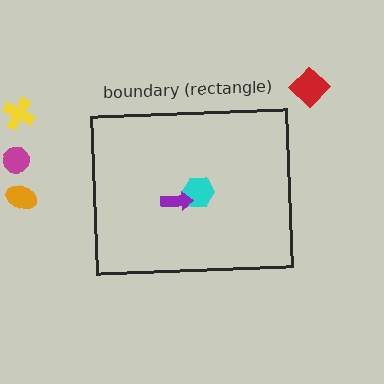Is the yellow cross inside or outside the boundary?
Outside.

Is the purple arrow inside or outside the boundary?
Inside.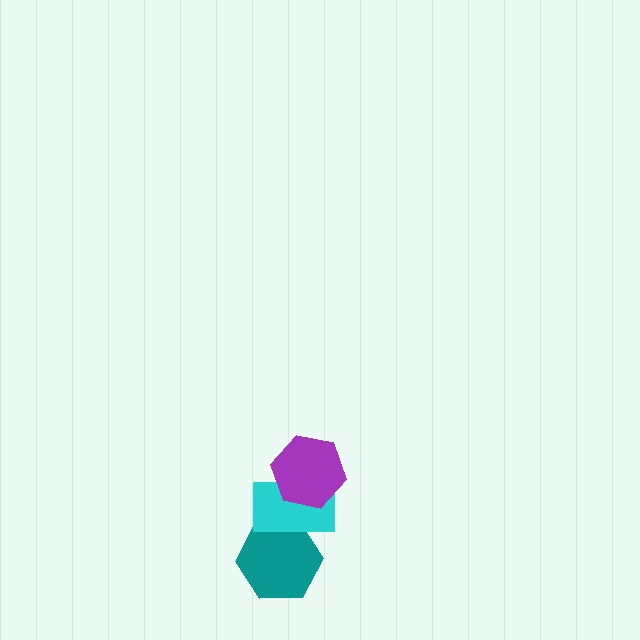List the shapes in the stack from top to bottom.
From top to bottom: the purple hexagon, the cyan rectangle, the teal hexagon.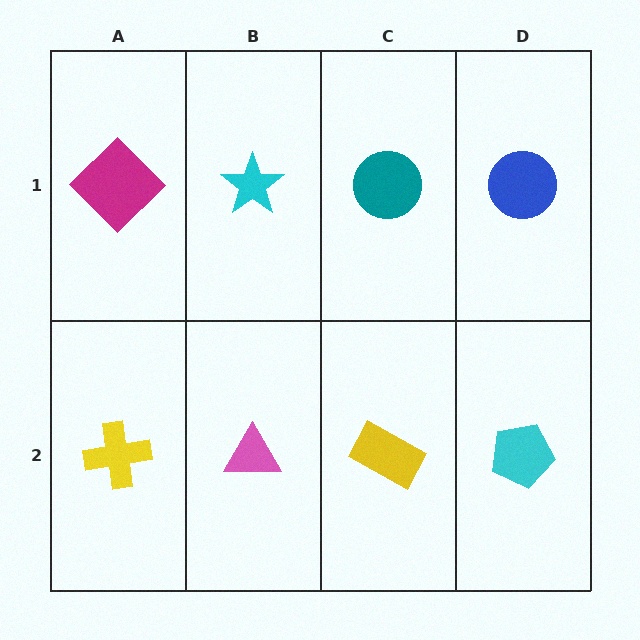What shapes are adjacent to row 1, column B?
A pink triangle (row 2, column B), a magenta diamond (row 1, column A), a teal circle (row 1, column C).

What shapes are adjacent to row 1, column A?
A yellow cross (row 2, column A), a cyan star (row 1, column B).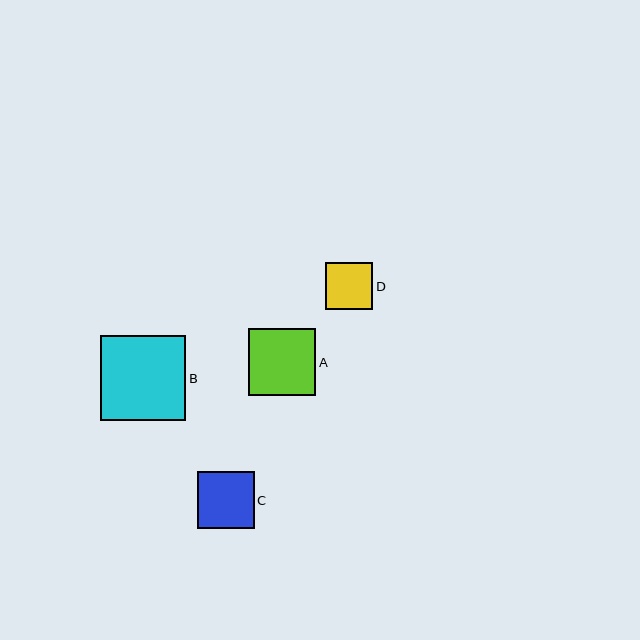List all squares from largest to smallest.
From largest to smallest: B, A, C, D.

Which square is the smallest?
Square D is the smallest with a size of approximately 47 pixels.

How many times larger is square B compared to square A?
Square B is approximately 1.3 times the size of square A.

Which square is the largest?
Square B is the largest with a size of approximately 85 pixels.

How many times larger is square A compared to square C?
Square A is approximately 1.2 times the size of square C.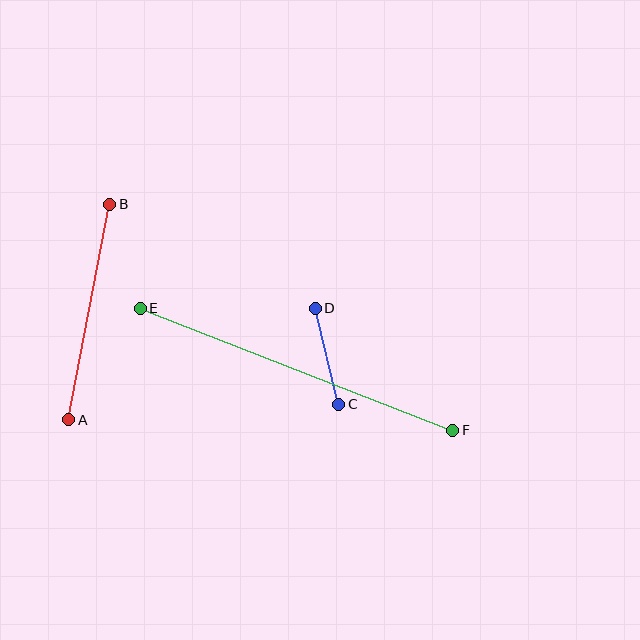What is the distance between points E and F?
The distance is approximately 336 pixels.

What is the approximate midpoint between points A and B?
The midpoint is at approximately (89, 312) pixels.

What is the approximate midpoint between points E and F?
The midpoint is at approximately (296, 369) pixels.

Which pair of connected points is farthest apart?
Points E and F are farthest apart.